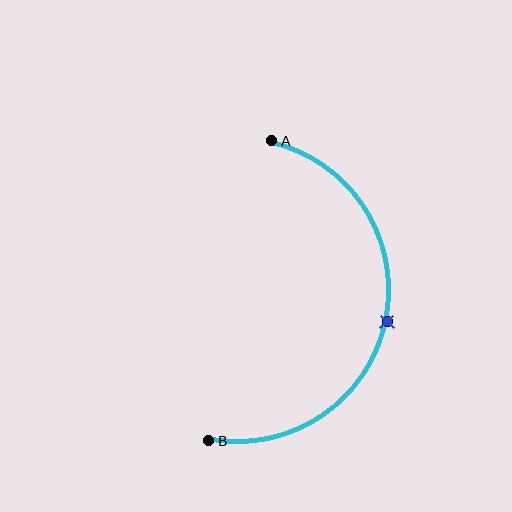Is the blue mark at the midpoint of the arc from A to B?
Yes. The blue mark lies on the arc at equal arc-length from both A and B — it is the arc midpoint.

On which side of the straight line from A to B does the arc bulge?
The arc bulges to the right of the straight line connecting A and B.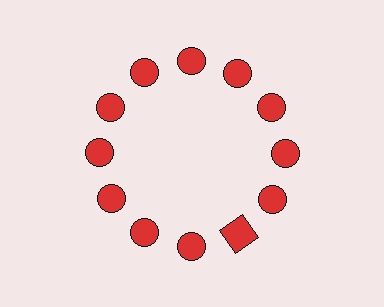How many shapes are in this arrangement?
There are 12 shapes arranged in a ring pattern.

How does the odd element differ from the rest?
It has a different shape: square instead of circle.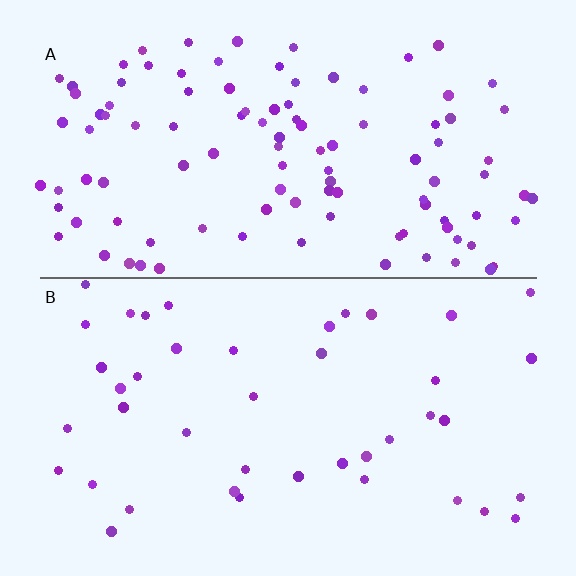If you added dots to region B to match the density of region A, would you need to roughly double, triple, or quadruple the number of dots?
Approximately triple.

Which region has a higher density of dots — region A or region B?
A (the top).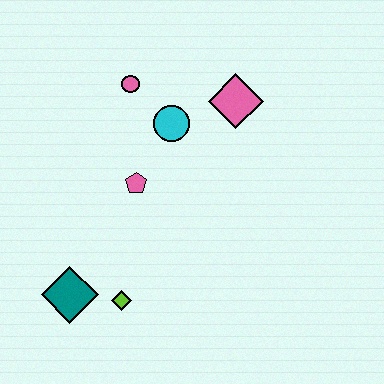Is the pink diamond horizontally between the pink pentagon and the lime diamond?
No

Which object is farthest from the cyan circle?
The teal diamond is farthest from the cyan circle.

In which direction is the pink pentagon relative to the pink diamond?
The pink pentagon is to the left of the pink diamond.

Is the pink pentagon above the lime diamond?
Yes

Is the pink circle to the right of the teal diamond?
Yes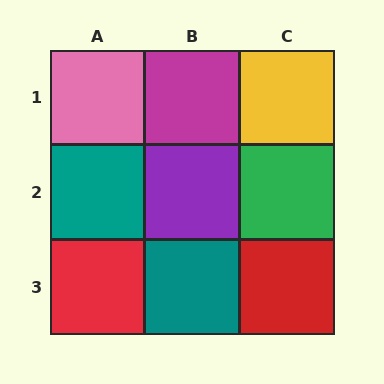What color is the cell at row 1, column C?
Yellow.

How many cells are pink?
1 cell is pink.